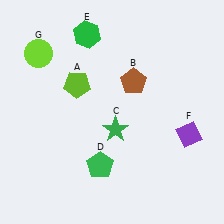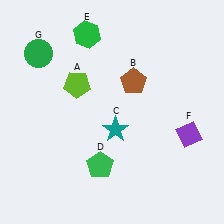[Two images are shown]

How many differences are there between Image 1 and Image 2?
There are 2 differences between the two images.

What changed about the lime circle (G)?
In Image 1, G is lime. In Image 2, it changed to green.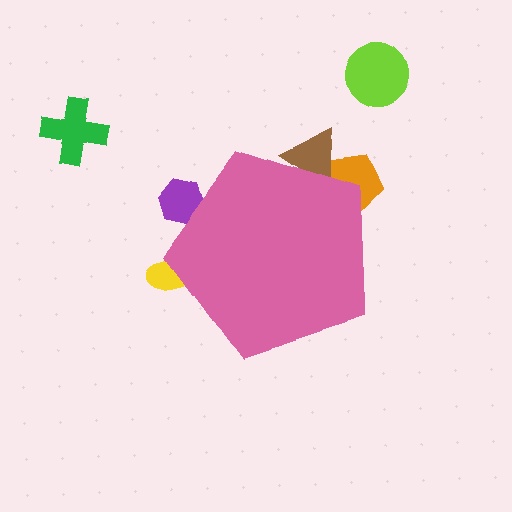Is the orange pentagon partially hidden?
Yes, the orange pentagon is partially hidden behind the pink pentagon.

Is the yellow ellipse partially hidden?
Yes, the yellow ellipse is partially hidden behind the pink pentagon.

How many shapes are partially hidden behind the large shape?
4 shapes are partially hidden.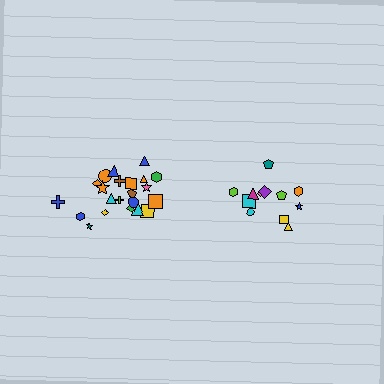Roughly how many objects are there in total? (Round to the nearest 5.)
Roughly 35 objects in total.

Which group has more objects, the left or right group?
The left group.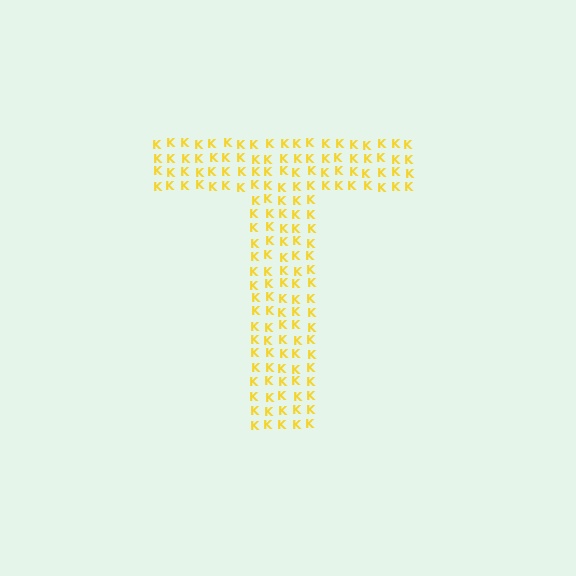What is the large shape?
The large shape is the letter T.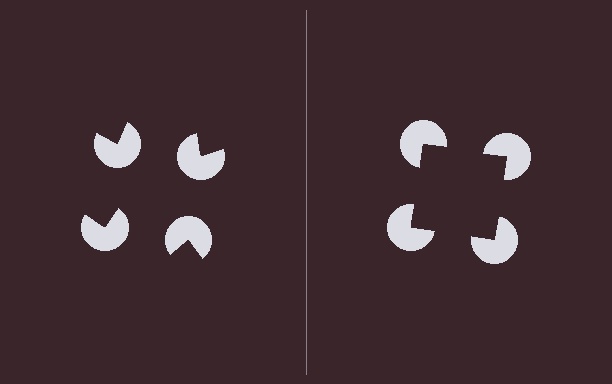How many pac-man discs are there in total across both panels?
8 — 4 on each side.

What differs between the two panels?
The pac-man discs are positioned identically on both sides; only the wedge orientations differ. On the right they align to a square; on the left they are misaligned.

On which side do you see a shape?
An illusory square appears on the right side. On the left side the wedge cuts are rotated, so no coherent shape forms.